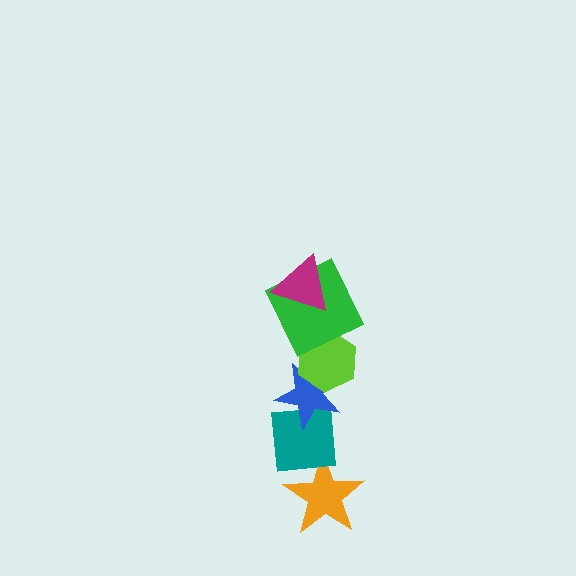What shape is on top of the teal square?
The blue star is on top of the teal square.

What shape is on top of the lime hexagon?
The green square is on top of the lime hexagon.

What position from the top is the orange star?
The orange star is 6th from the top.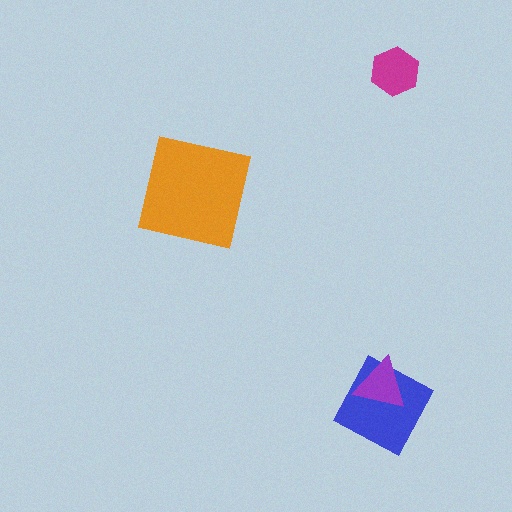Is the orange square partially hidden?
No, no other shape covers it.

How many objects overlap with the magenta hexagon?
0 objects overlap with the magenta hexagon.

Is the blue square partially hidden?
Yes, it is partially covered by another shape.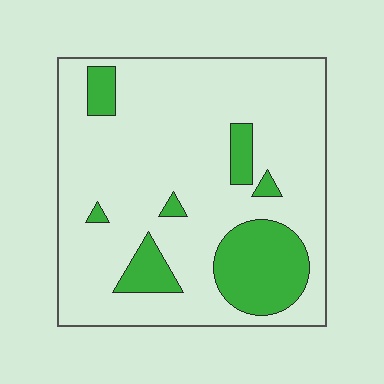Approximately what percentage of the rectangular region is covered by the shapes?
Approximately 20%.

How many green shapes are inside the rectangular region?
7.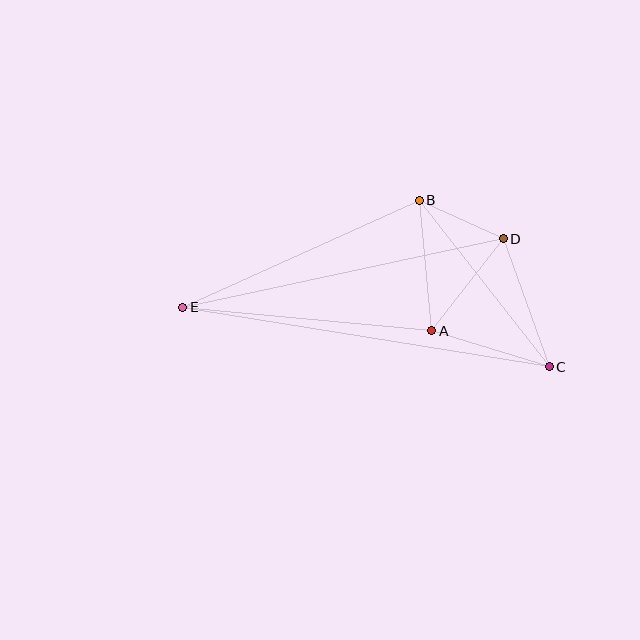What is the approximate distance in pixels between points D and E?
The distance between D and E is approximately 327 pixels.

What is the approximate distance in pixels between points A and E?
The distance between A and E is approximately 250 pixels.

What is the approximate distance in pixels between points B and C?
The distance between B and C is approximately 211 pixels.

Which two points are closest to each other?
Points B and D are closest to each other.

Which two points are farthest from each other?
Points C and E are farthest from each other.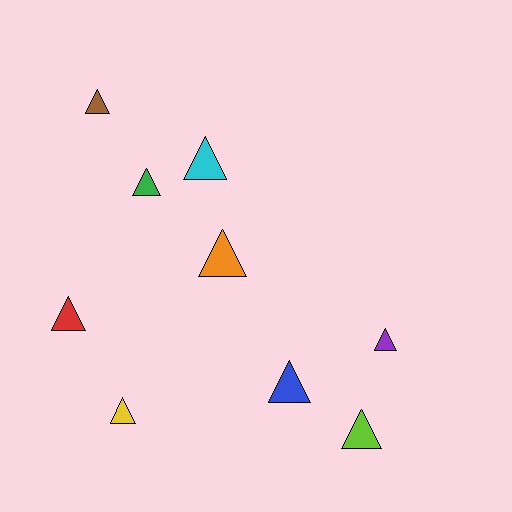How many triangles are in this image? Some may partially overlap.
There are 9 triangles.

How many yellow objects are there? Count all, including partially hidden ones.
There is 1 yellow object.